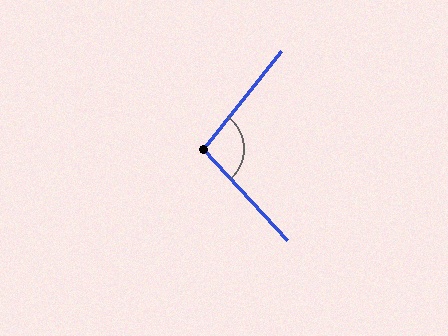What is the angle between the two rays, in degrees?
Approximately 99 degrees.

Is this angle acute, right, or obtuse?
It is obtuse.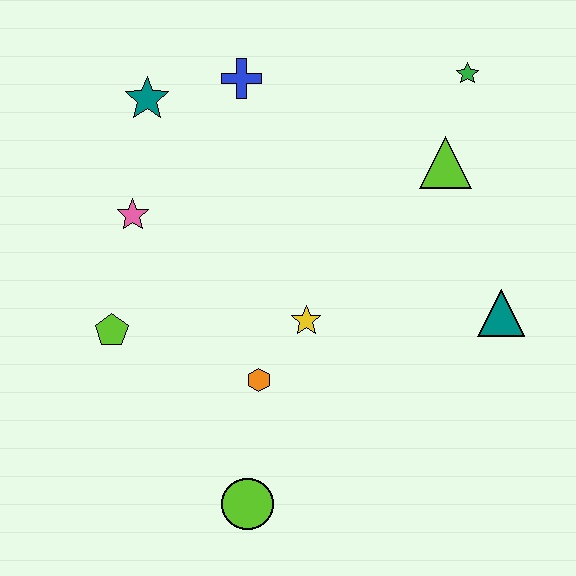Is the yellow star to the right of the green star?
No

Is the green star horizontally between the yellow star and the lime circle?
No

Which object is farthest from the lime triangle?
The lime circle is farthest from the lime triangle.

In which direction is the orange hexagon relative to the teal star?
The orange hexagon is below the teal star.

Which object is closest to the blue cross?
The teal star is closest to the blue cross.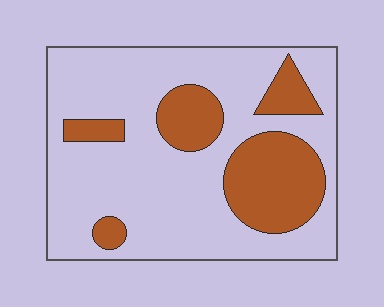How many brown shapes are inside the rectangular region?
5.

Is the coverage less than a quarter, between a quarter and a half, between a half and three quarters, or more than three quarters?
Between a quarter and a half.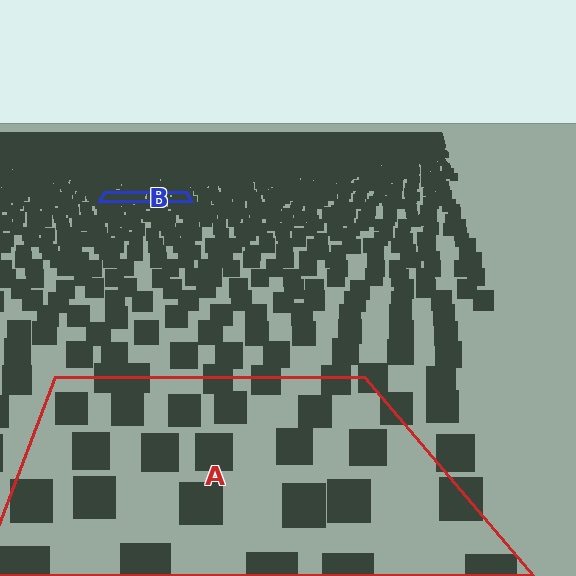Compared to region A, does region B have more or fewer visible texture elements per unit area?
Region B has more texture elements per unit area — they are packed more densely because it is farther away.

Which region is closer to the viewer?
Region A is closer. The texture elements there are larger and more spread out.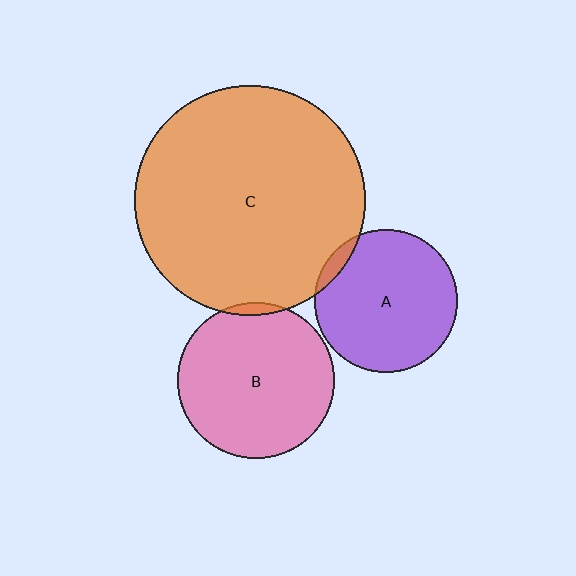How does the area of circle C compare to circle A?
Approximately 2.6 times.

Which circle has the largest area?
Circle C (orange).